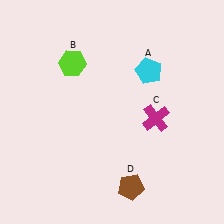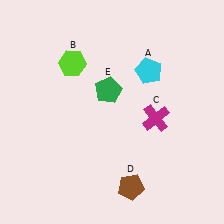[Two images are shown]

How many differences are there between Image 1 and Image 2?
There is 1 difference between the two images.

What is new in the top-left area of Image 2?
A green pentagon (E) was added in the top-left area of Image 2.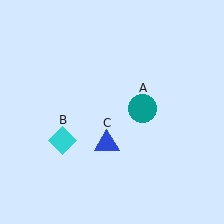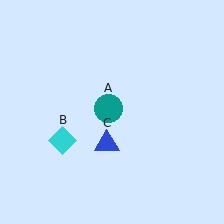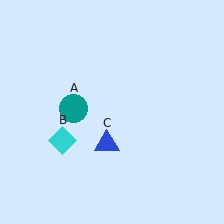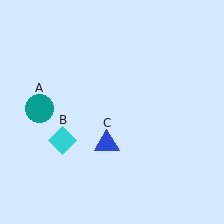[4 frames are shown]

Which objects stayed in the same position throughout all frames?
Cyan diamond (object B) and blue triangle (object C) remained stationary.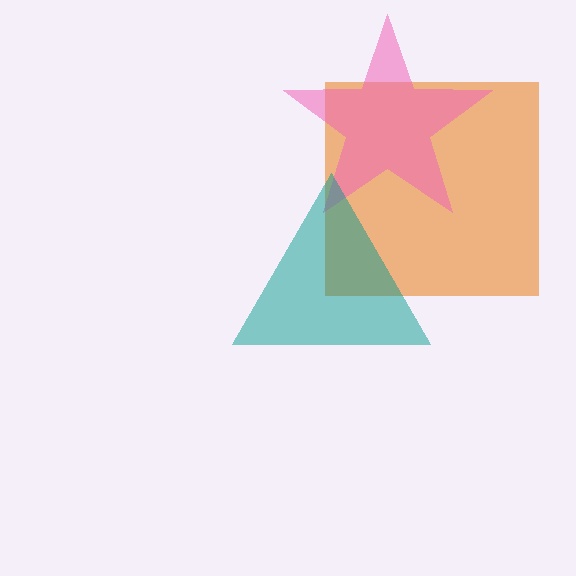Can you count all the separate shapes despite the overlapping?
Yes, there are 3 separate shapes.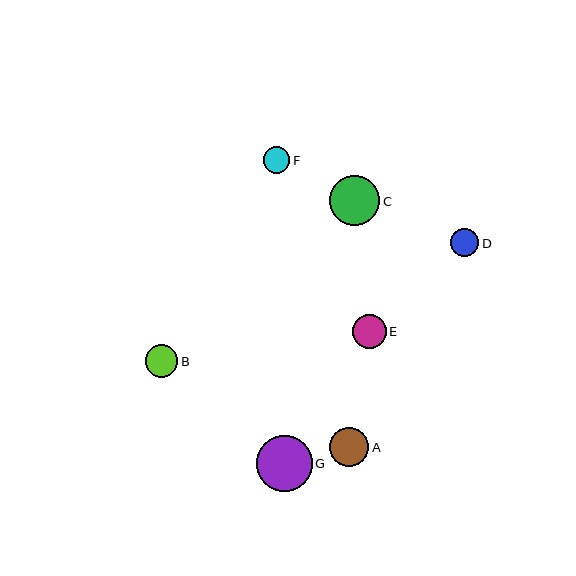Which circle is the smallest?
Circle F is the smallest with a size of approximately 27 pixels.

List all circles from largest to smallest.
From largest to smallest: G, C, A, E, B, D, F.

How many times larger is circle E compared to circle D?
Circle E is approximately 1.2 times the size of circle D.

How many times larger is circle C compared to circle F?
Circle C is approximately 1.9 times the size of circle F.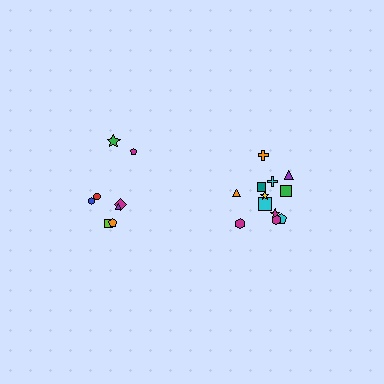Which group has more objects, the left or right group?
The right group.